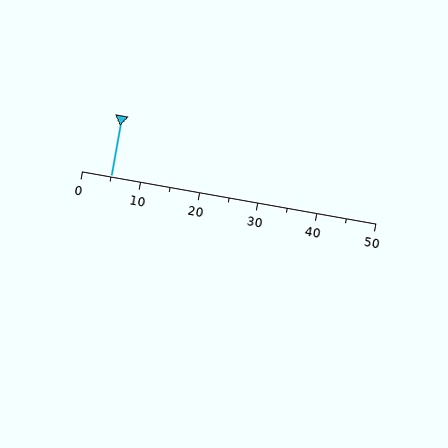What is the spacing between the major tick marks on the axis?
The major ticks are spaced 10 apart.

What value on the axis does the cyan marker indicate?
The marker indicates approximately 5.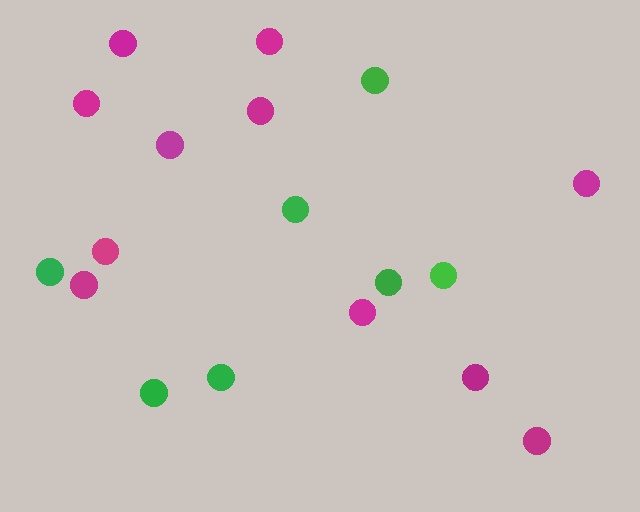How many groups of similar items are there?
There are 2 groups: one group of magenta circles (11) and one group of green circles (7).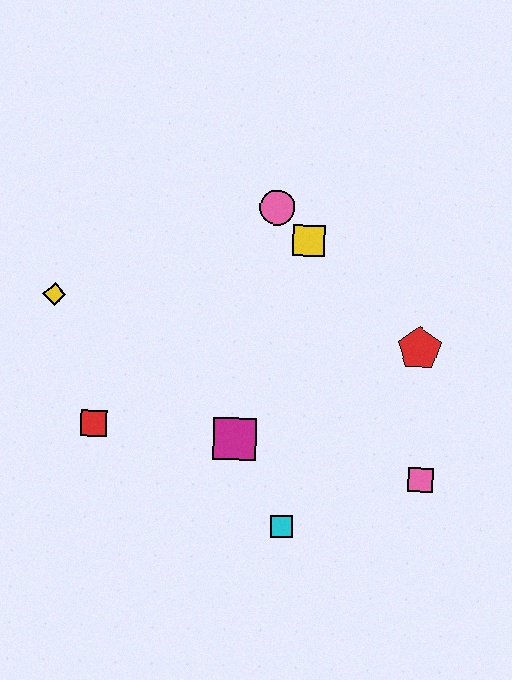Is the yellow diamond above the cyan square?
Yes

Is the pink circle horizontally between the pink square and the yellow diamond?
Yes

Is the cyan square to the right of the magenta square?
Yes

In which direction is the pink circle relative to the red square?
The pink circle is above the red square.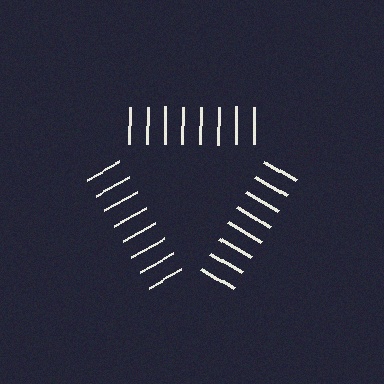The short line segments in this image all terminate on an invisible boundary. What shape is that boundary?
An illusory triangle — the line segments terminate on its edges but no continuous stroke is drawn.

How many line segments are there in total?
24 — 8 along each of the 3 edges.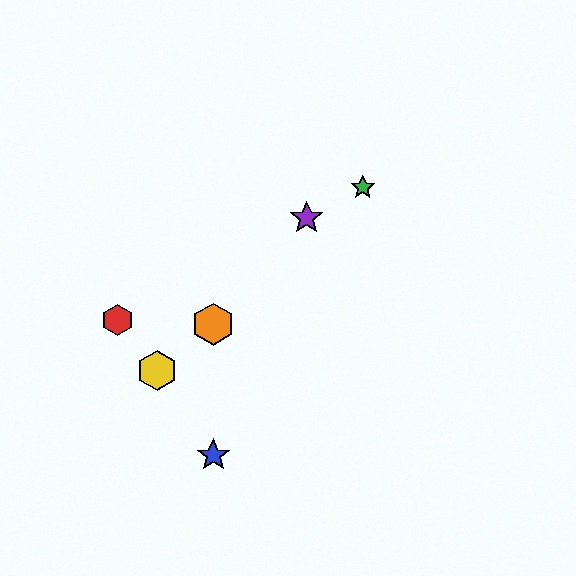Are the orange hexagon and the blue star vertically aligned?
Yes, both are at x≈213.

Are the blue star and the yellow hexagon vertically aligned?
No, the blue star is at x≈213 and the yellow hexagon is at x≈157.